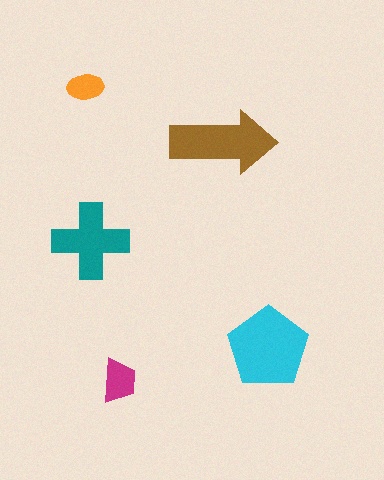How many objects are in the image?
There are 5 objects in the image.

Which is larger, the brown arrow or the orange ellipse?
The brown arrow.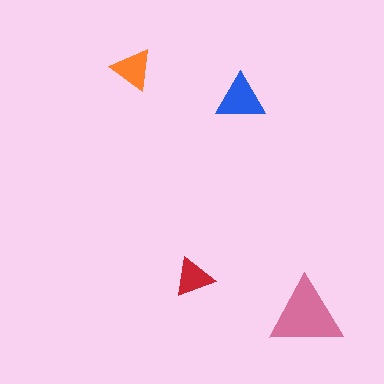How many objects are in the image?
There are 4 objects in the image.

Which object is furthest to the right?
The pink triangle is rightmost.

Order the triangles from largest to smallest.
the pink one, the blue one, the orange one, the red one.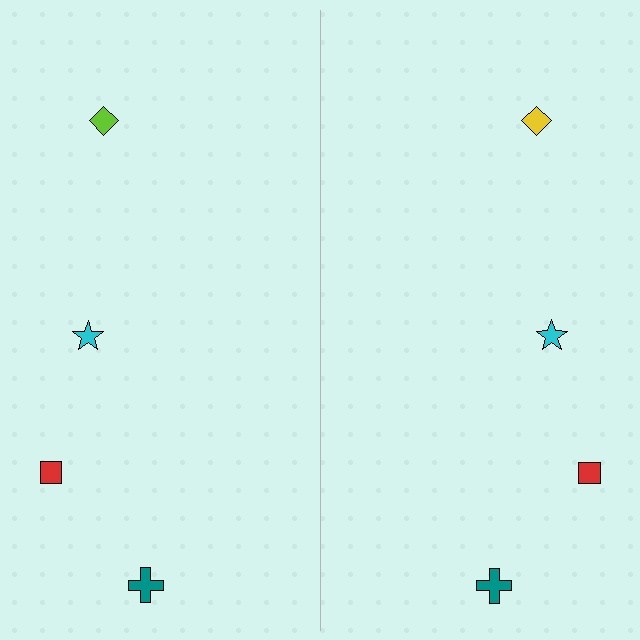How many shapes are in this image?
There are 8 shapes in this image.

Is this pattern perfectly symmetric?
No, the pattern is not perfectly symmetric. The yellow diamond on the right side breaks the symmetry — its mirror counterpart is lime.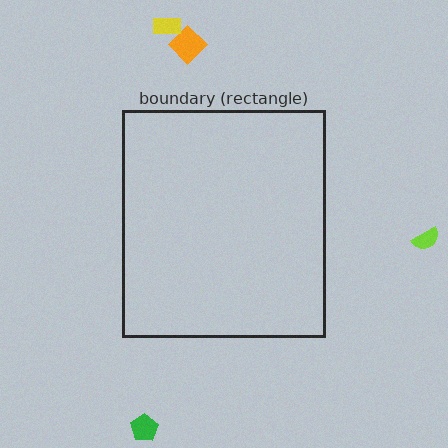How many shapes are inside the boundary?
0 inside, 4 outside.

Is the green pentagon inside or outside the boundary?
Outside.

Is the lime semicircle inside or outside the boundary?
Outside.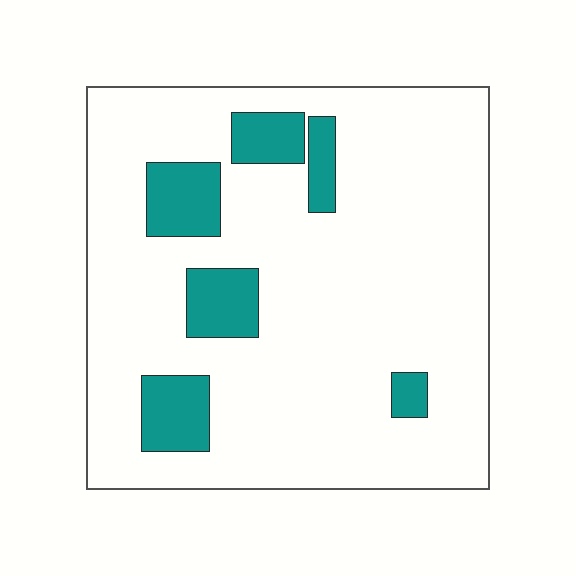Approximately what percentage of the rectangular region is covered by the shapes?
Approximately 15%.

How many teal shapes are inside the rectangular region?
6.